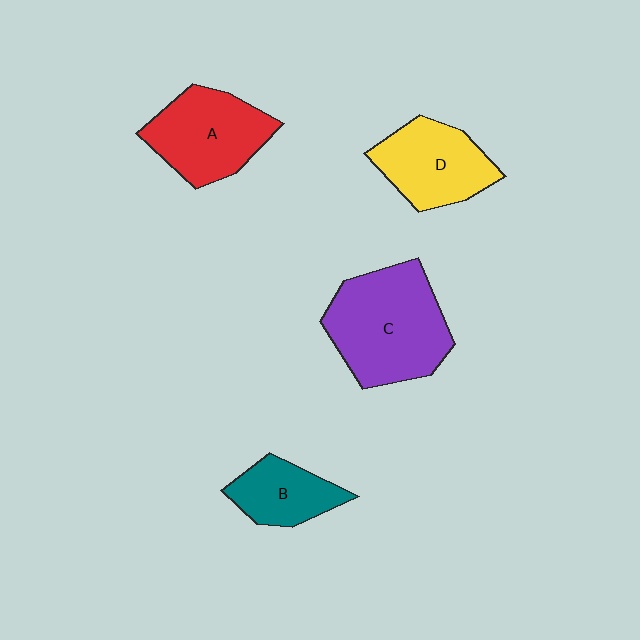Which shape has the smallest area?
Shape B (teal).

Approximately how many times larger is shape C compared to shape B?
Approximately 2.0 times.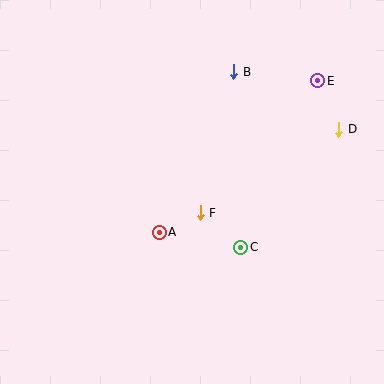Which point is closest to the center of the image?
Point F at (200, 213) is closest to the center.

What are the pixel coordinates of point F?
Point F is at (200, 213).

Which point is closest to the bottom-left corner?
Point A is closest to the bottom-left corner.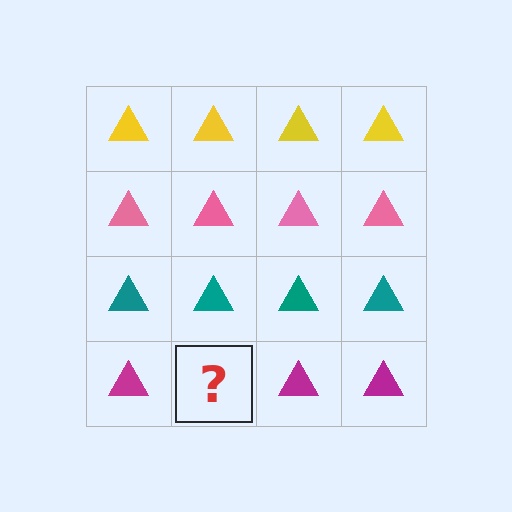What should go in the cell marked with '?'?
The missing cell should contain a magenta triangle.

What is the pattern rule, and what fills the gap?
The rule is that each row has a consistent color. The gap should be filled with a magenta triangle.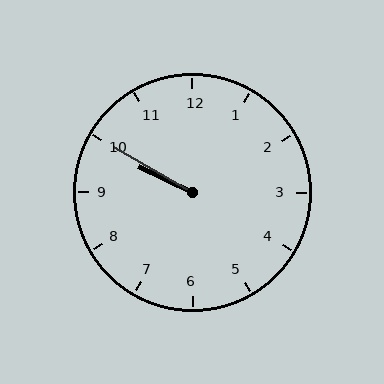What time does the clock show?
9:50.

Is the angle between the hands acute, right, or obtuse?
It is acute.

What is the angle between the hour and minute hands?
Approximately 5 degrees.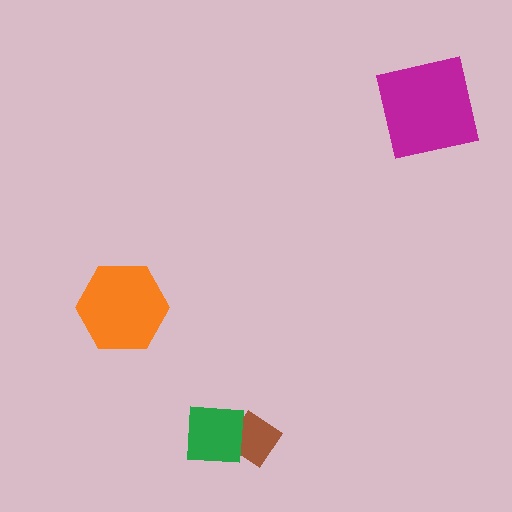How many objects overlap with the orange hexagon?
0 objects overlap with the orange hexagon.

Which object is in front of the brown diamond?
The green square is in front of the brown diamond.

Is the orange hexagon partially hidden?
No, no other shape covers it.